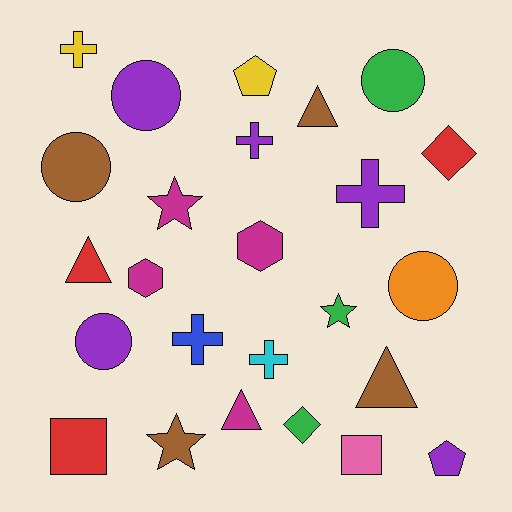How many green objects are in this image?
There are 3 green objects.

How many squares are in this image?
There are 2 squares.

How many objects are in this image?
There are 25 objects.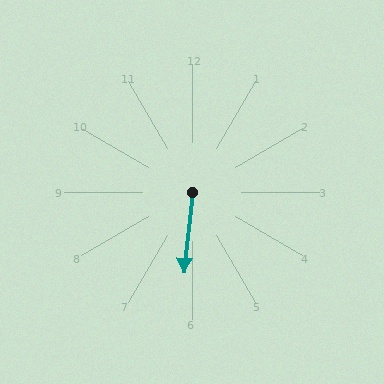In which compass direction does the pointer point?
South.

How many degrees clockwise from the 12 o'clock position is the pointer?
Approximately 186 degrees.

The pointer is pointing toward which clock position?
Roughly 6 o'clock.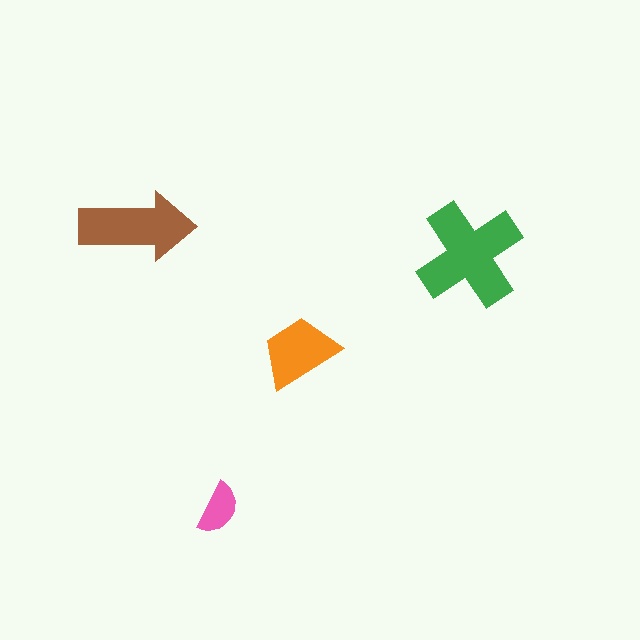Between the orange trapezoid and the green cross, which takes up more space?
The green cross.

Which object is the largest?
The green cross.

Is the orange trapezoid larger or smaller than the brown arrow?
Smaller.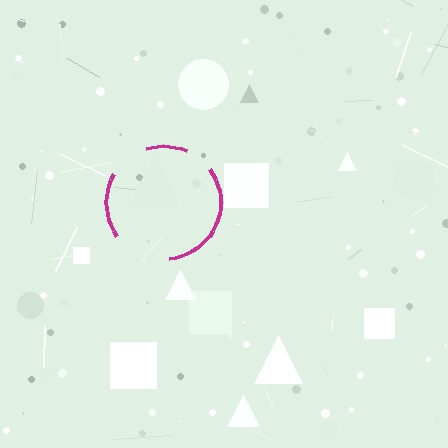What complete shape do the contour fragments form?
The contour fragments form a circle.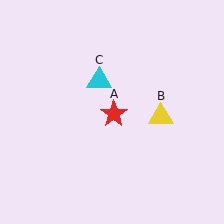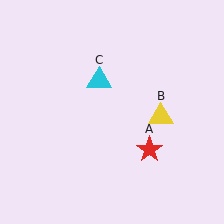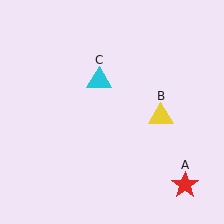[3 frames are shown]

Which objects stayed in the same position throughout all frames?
Yellow triangle (object B) and cyan triangle (object C) remained stationary.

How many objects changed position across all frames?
1 object changed position: red star (object A).